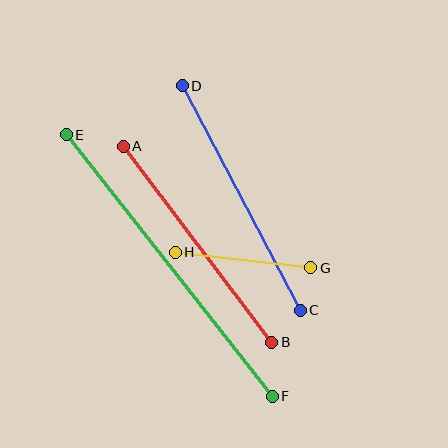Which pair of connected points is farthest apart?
Points E and F are farthest apart.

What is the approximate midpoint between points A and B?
The midpoint is at approximately (198, 244) pixels.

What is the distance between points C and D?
The distance is approximately 253 pixels.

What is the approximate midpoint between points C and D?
The midpoint is at approximately (241, 198) pixels.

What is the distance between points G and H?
The distance is approximately 136 pixels.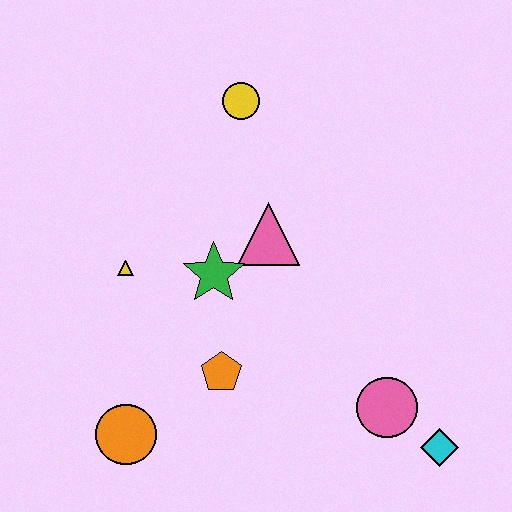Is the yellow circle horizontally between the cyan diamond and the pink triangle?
No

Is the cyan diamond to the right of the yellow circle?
Yes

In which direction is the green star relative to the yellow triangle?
The green star is to the right of the yellow triangle.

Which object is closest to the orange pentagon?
The green star is closest to the orange pentagon.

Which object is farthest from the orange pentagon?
The yellow circle is farthest from the orange pentagon.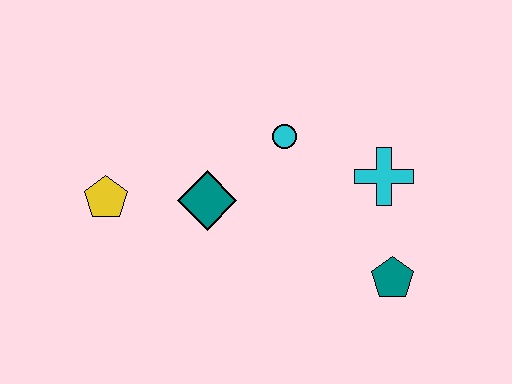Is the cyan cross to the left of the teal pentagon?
Yes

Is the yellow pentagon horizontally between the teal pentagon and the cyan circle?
No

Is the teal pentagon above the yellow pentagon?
No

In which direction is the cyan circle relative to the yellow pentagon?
The cyan circle is to the right of the yellow pentagon.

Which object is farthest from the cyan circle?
The yellow pentagon is farthest from the cyan circle.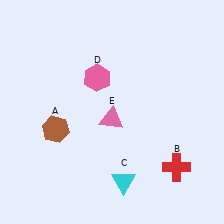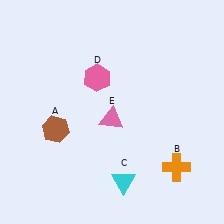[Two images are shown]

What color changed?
The cross (B) changed from red in Image 1 to orange in Image 2.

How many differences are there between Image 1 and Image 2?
There is 1 difference between the two images.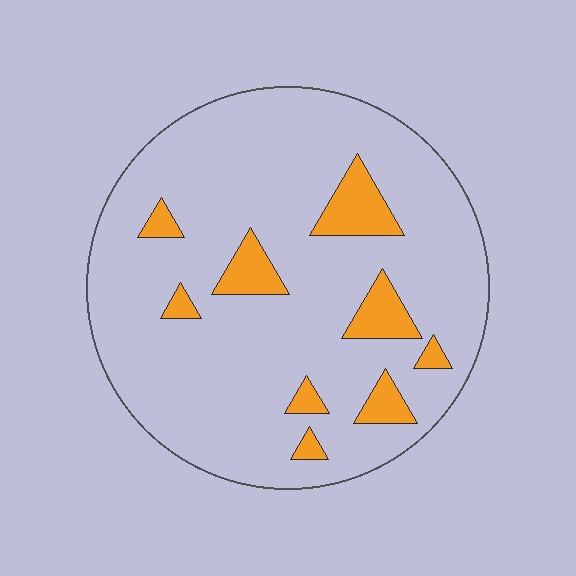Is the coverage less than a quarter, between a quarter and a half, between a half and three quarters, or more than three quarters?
Less than a quarter.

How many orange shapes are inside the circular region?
9.